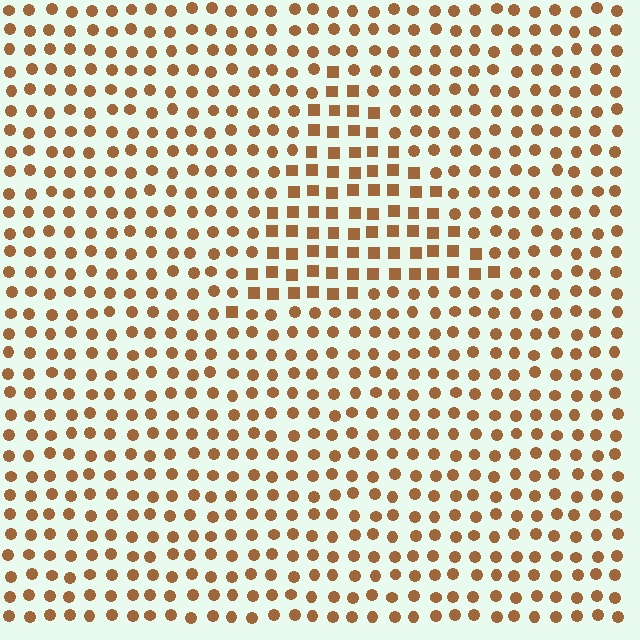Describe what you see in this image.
The image is filled with small brown elements arranged in a uniform grid. A triangle-shaped region contains squares, while the surrounding area contains circles. The boundary is defined purely by the change in element shape.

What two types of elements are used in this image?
The image uses squares inside the triangle region and circles outside it.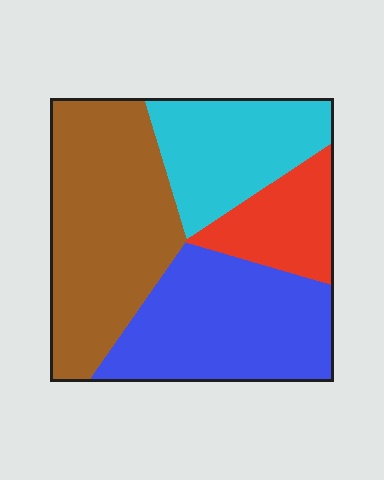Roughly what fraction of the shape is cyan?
Cyan takes up about one fifth (1/5) of the shape.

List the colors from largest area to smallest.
From largest to smallest: brown, blue, cyan, red.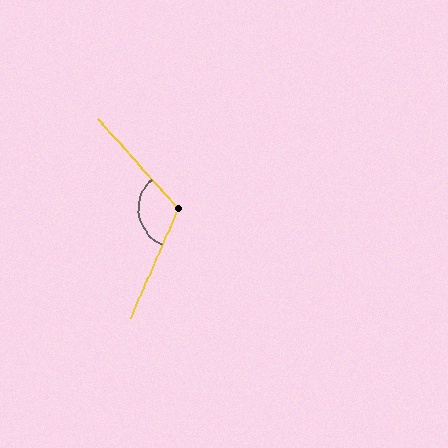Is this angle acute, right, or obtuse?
It is obtuse.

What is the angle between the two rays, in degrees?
Approximately 115 degrees.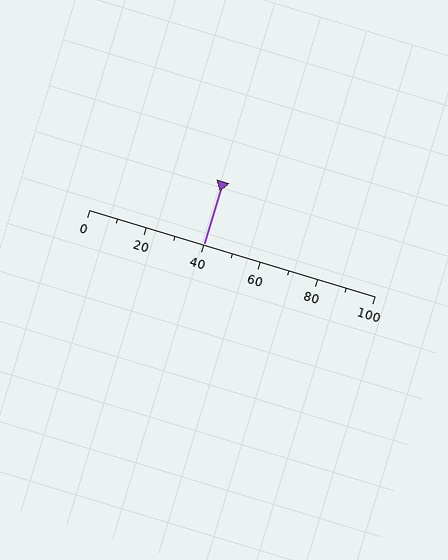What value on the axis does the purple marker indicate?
The marker indicates approximately 40.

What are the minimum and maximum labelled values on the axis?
The axis runs from 0 to 100.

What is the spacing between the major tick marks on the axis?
The major ticks are spaced 20 apart.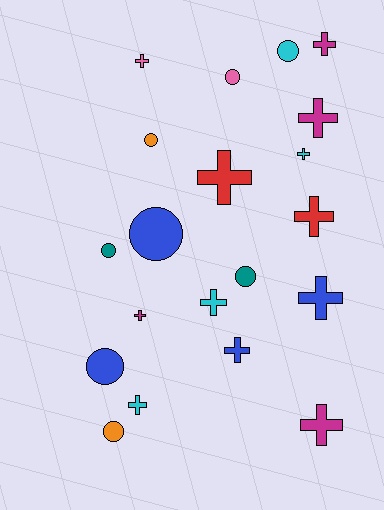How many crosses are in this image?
There are 12 crosses.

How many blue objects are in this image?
There are 4 blue objects.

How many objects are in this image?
There are 20 objects.